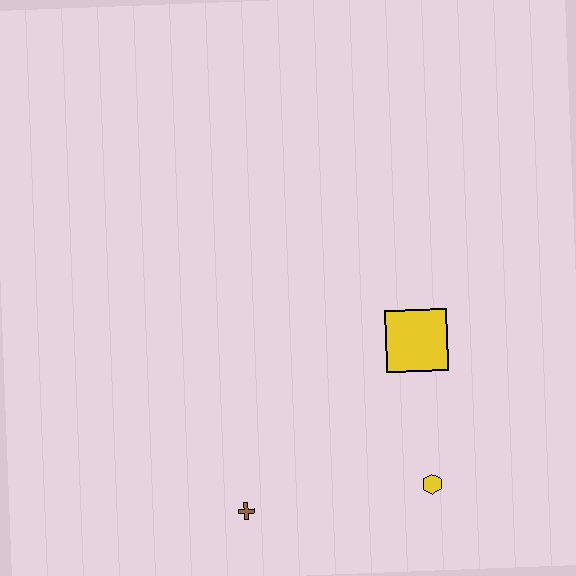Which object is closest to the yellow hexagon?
The yellow square is closest to the yellow hexagon.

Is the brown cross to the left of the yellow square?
Yes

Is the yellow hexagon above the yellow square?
No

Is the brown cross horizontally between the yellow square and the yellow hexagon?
No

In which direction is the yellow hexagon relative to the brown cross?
The yellow hexagon is to the right of the brown cross.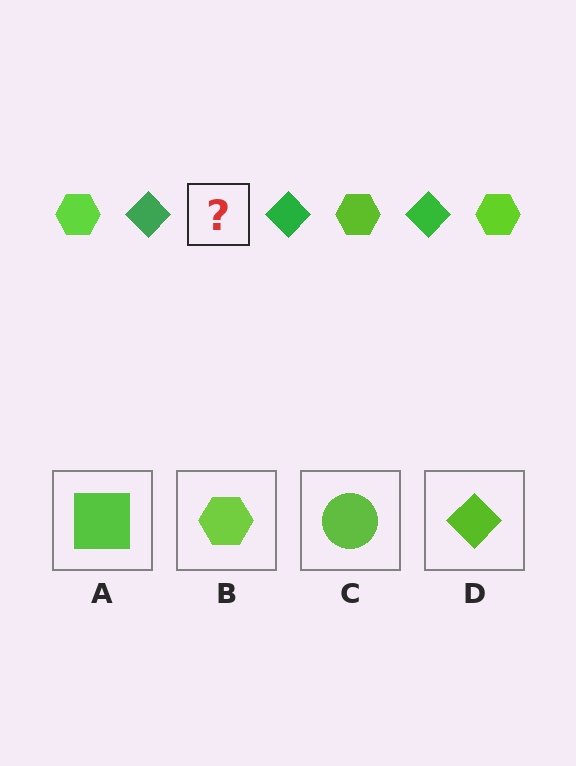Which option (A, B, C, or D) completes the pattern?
B.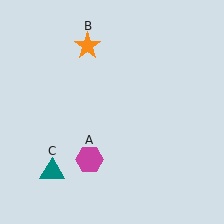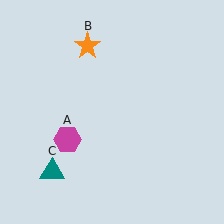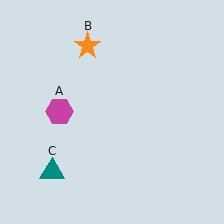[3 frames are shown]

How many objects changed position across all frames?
1 object changed position: magenta hexagon (object A).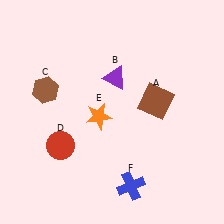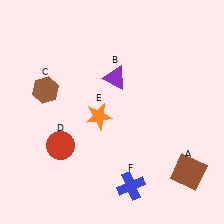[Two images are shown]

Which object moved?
The brown square (A) moved down.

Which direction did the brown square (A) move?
The brown square (A) moved down.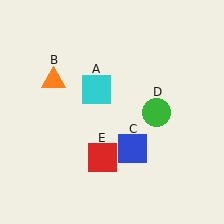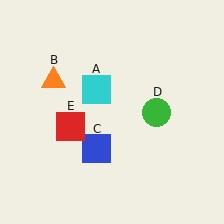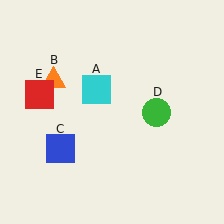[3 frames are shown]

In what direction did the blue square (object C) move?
The blue square (object C) moved left.